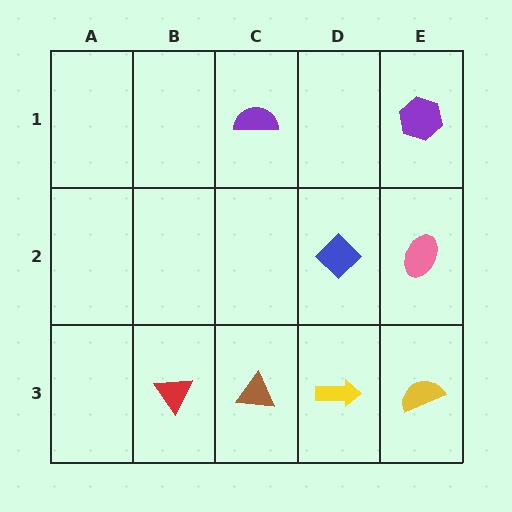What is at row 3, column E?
A yellow semicircle.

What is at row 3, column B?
A red triangle.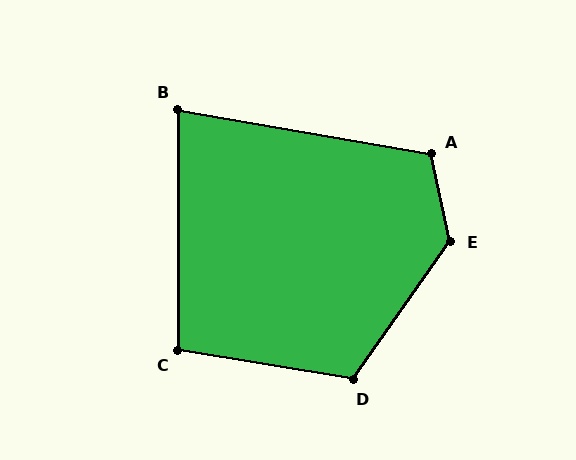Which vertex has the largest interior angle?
E, at approximately 133 degrees.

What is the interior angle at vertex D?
Approximately 116 degrees (obtuse).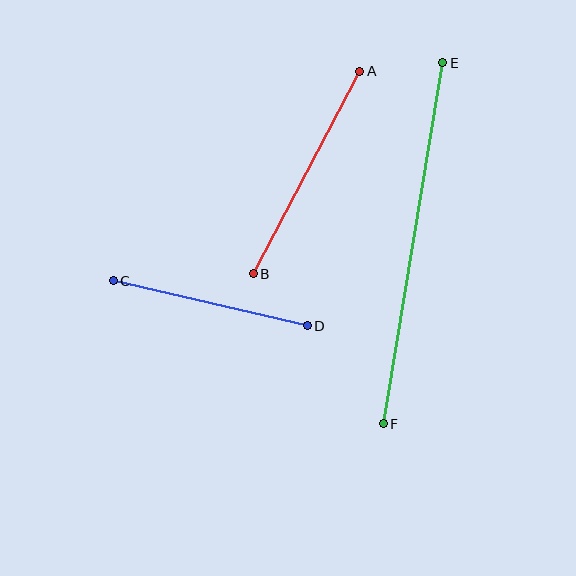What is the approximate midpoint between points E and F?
The midpoint is at approximately (413, 243) pixels.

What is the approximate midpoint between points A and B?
The midpoint is at approximately (307, 172) pixels.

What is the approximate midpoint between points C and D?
The midpoint is at approximately (210, 303) pixels.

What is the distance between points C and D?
The distance is approximately 199 pixels.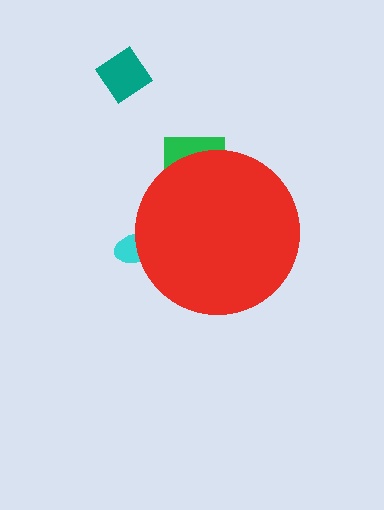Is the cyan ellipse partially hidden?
Yes, the cyan ellipse is partially hidden behind the red circle.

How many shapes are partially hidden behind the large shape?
2 shapes are partially hidden.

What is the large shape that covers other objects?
A red circle.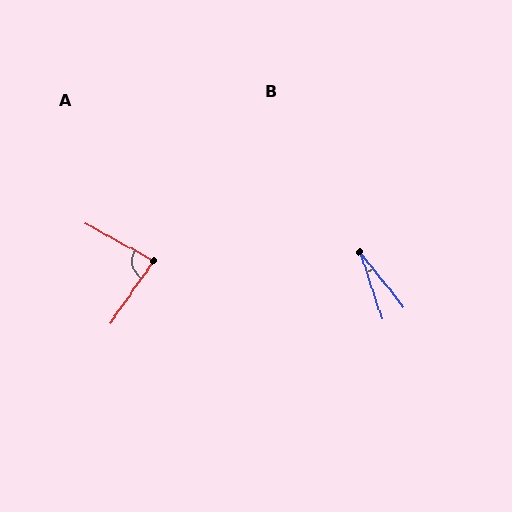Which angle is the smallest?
B, at approximately 20 degrees.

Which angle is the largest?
A, at approximately 84 degrees.